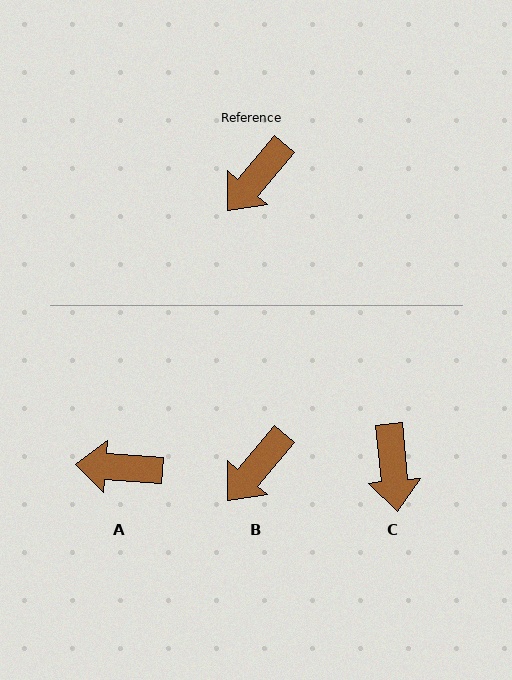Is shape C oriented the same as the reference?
No, it is off by about 46 degrees.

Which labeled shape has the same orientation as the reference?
B.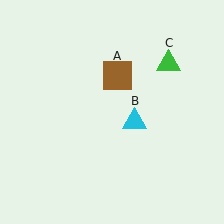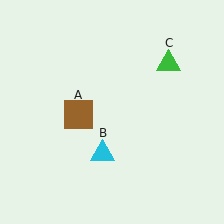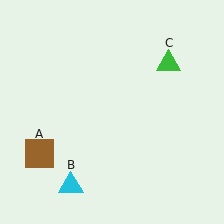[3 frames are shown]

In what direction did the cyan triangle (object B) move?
The cyan triangle (object B) moved down and to the left.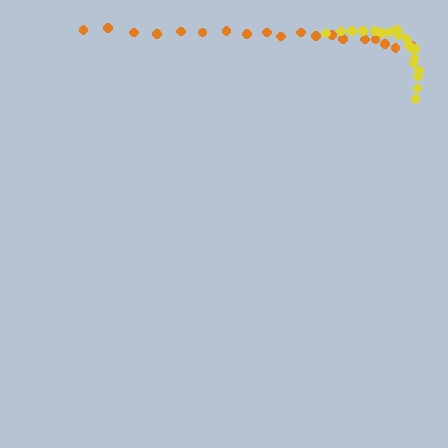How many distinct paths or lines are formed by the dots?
There are 2 distinct paths.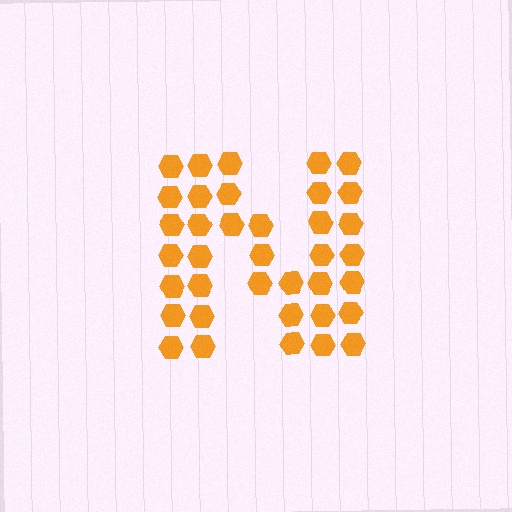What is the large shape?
The large shape is the letter N.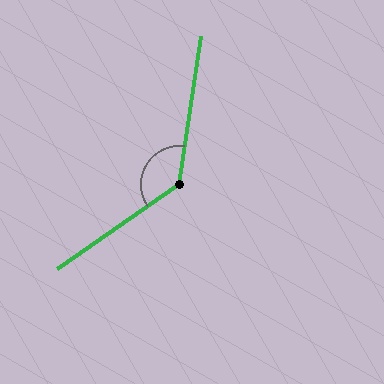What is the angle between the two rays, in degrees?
Approximately 133 degrees.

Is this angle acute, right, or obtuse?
It is obtuse.